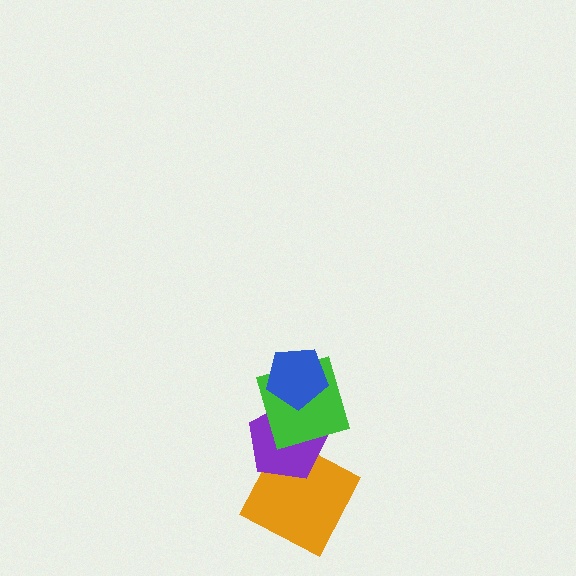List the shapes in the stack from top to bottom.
From top to bottom: the blue pentagon, the green square, the purple pentagon, the orange square.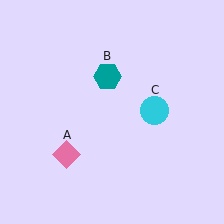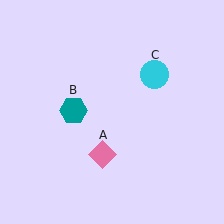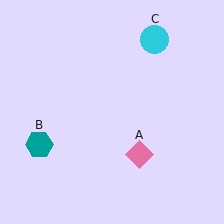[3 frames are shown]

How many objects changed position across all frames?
3 objects changed position: pink diamond (object A), teal hexagon (object B), cyan circle (object C).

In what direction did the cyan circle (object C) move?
The cyan circle (object C) moved up.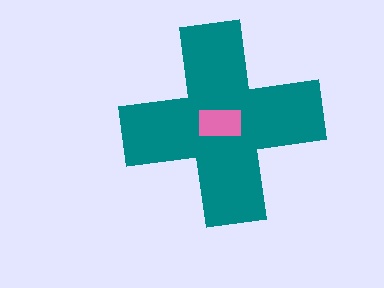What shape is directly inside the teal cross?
The pink rectangle.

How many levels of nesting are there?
2.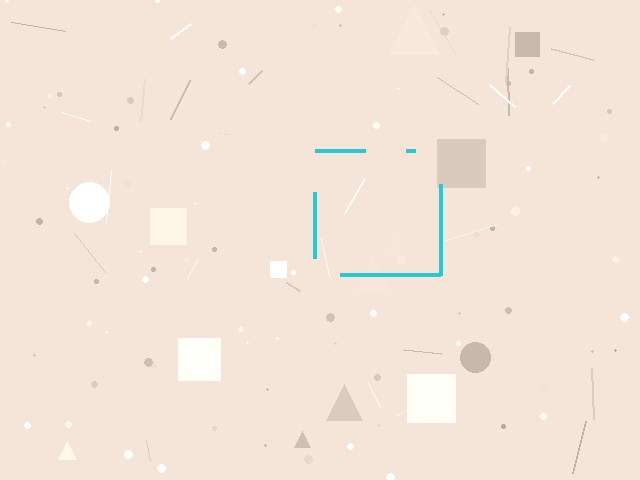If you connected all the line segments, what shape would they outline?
They would outline a square.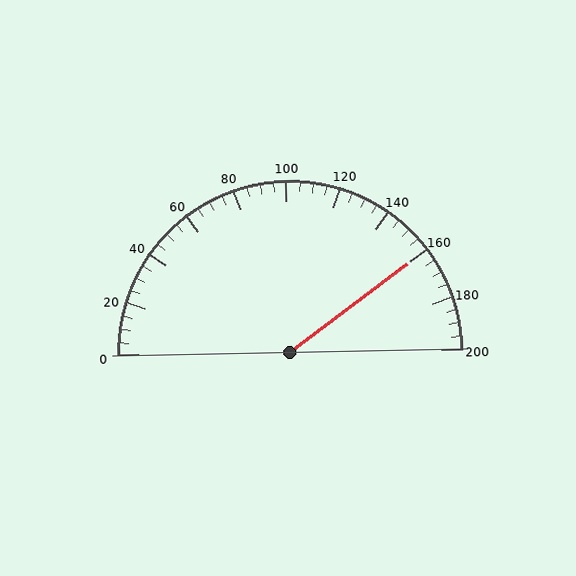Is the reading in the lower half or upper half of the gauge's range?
The reading is in the upper half of the range (0 to 200).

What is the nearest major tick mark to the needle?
The nearest major tick mark is 160.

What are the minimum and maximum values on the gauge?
The gauge ranges from 0 to 200.